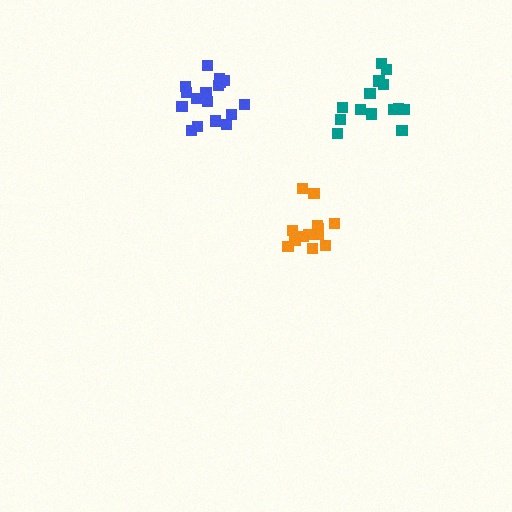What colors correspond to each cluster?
The clusters are colored: orange, teal, blue.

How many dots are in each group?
Group 1: 13 dots, Group 2: 14 dots, Group 3: 18 dots (45 total).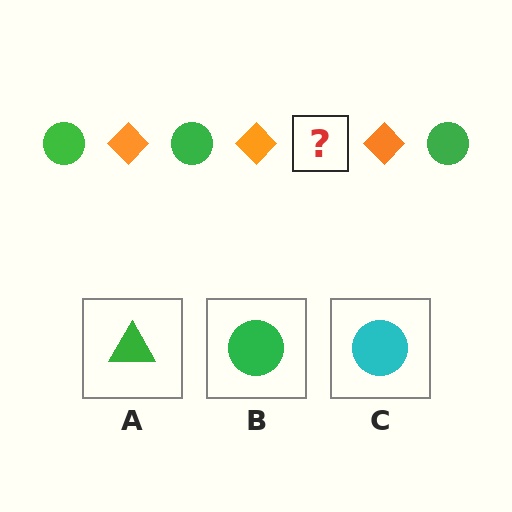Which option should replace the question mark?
Option B.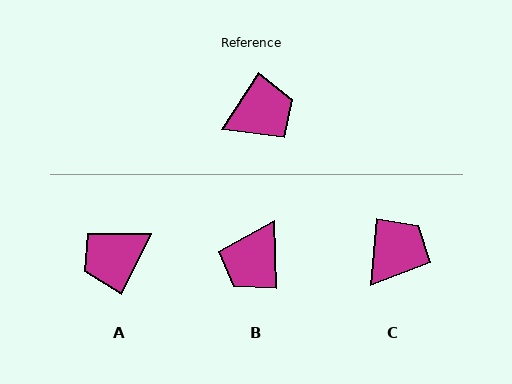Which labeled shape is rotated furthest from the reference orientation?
A, about 173 degrees away.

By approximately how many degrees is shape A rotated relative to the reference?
Approximately 173 degrees clockwise.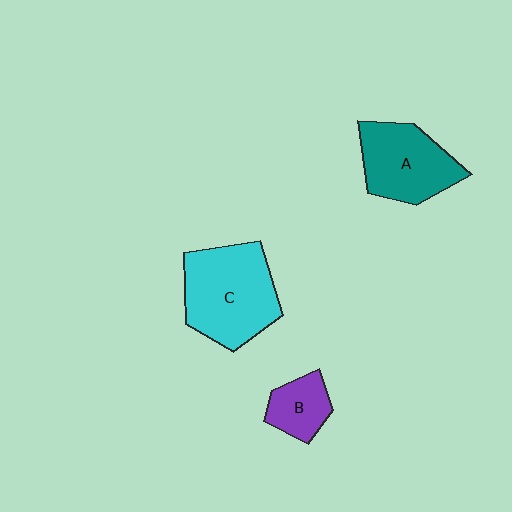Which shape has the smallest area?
Shape B (purple).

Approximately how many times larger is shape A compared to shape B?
Approximately 1.9 times.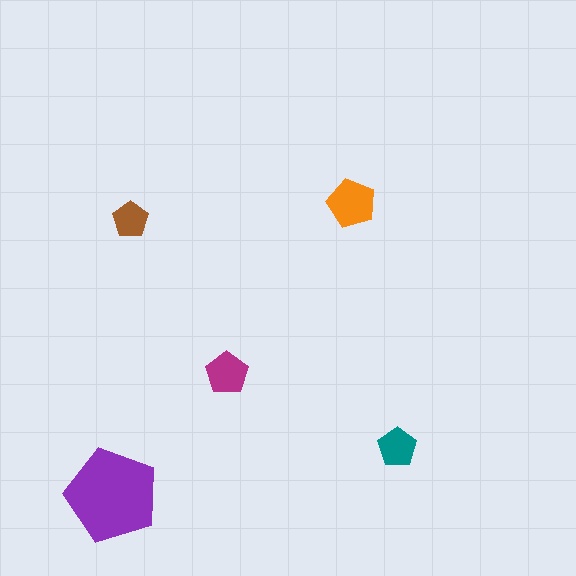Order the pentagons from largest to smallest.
the purple one, the orange one, the magenta one, the teal one, the brown one.